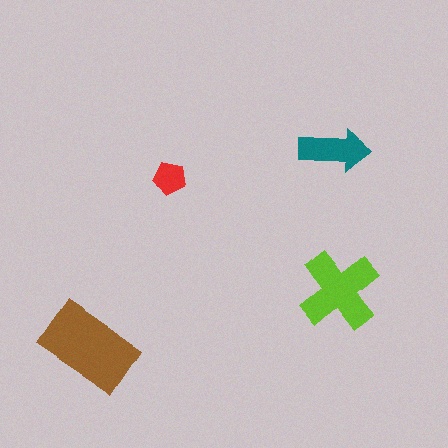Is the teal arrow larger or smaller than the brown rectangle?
Smaller.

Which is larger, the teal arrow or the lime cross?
The lime cross.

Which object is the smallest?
The red pentagon.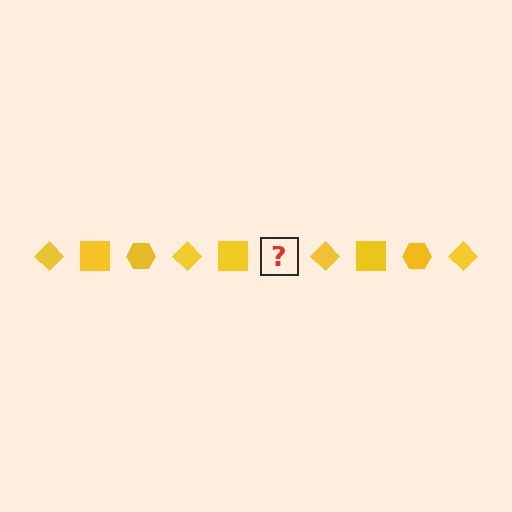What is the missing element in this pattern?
The missing element is a yellow hexagon.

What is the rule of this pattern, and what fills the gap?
The rule is that the pattern cycles through diamond, square, hexagon shapes in yellow. The gap should be filled with a yellow hexagon.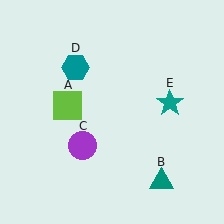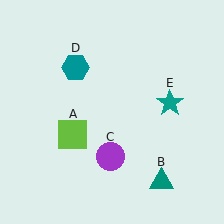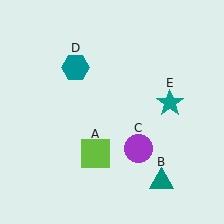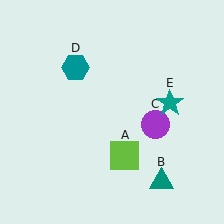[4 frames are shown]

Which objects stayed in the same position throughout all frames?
Teal triangle (object B) and teal hexagon (object D) and teal star (object E) remained stationary.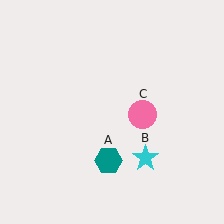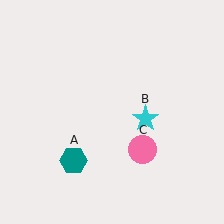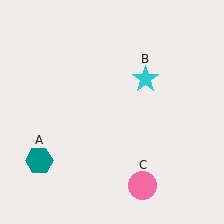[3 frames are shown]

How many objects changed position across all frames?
3 objects changed position: teal hexagon (object A), cyan star (object B), pink circle (object C).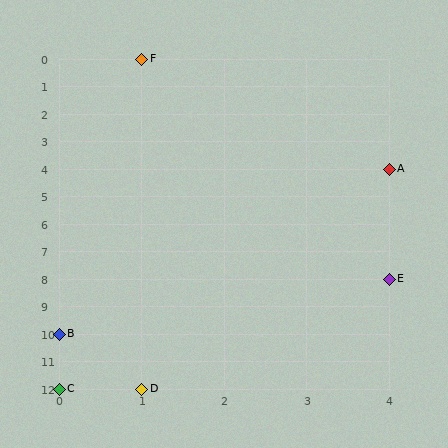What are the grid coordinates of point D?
Point D is at grid coordinates (1, 12).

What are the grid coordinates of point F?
Point F is at grid coordinates (1, 0).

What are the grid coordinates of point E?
Point E is at grid coordinates (4, 8).